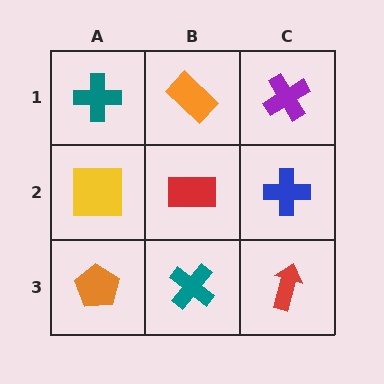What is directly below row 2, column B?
A teal cross.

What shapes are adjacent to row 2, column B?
An orange rectangle (row 1, column B), a teal cross (row 3, column B), a yellow square (row 2, column A), a blue cross (row 2, column C).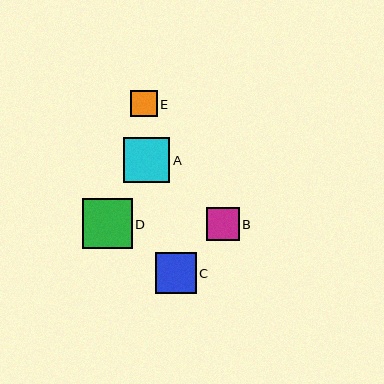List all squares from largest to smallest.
From largest to smallest: D, A, C, B, E.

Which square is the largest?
Square D is the largest with a size of approximately 50 pixels.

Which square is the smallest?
Square E is the smallest with a size of approximately 26 pixels.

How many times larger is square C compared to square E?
Square C is approximately 1.5 times the size of square E.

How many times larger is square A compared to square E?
Square A is approximately 1.7 times the size of square E.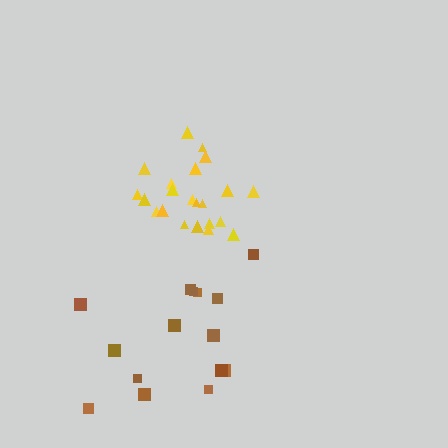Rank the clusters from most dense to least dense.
yellow, brown.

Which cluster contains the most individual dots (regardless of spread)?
Yellow (22).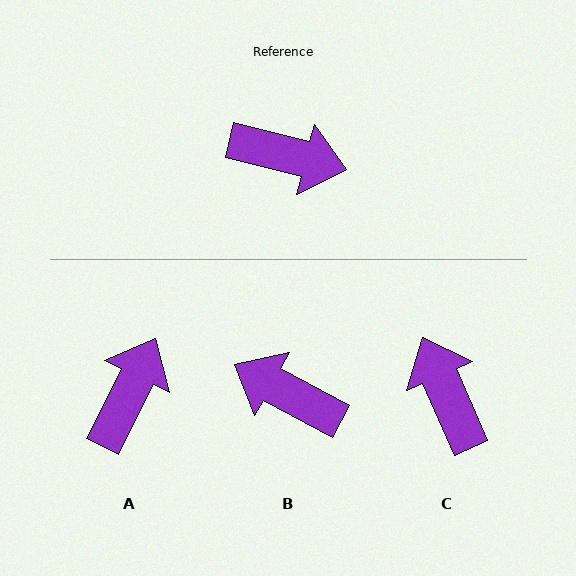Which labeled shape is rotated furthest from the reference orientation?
B, about 166 degrees away.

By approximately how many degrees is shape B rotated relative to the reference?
Approximately 166 degrees counter-clockwise.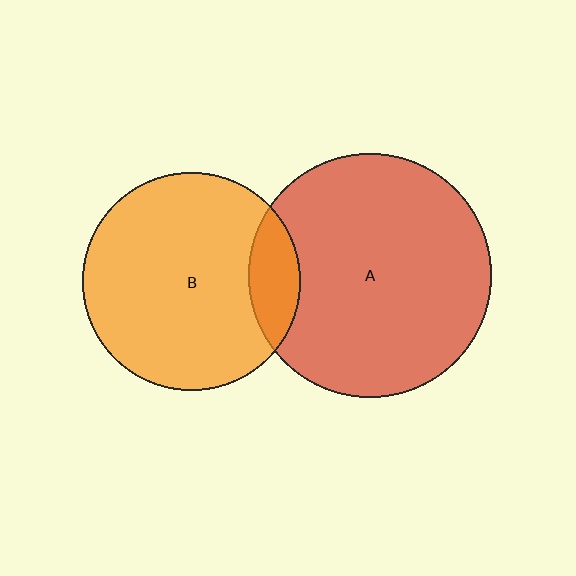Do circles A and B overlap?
Yes.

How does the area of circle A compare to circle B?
Approximately 1.3 times.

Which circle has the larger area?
Circle A (red).